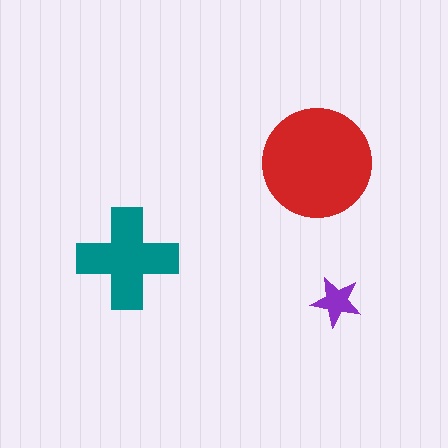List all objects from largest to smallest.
The red circle, the teal cross, the purple star.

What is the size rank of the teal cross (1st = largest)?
2nd.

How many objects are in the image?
There are 3 objects in the image.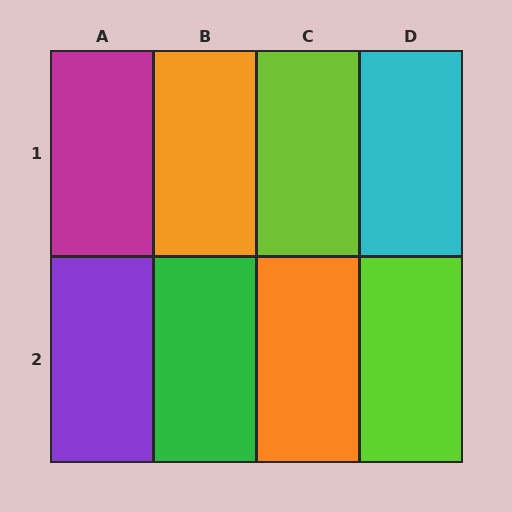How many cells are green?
1 cell is green.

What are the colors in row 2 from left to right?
Purple, green, orange, lime.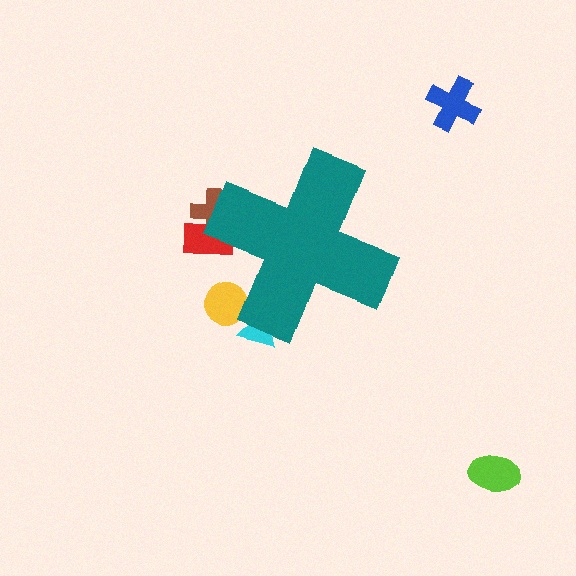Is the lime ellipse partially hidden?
No, the lime ellipse is fully visible.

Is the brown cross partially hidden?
Yes, the brown cross is partially hidden behind the teal cross.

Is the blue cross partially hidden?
No, the blue cross is fully visible.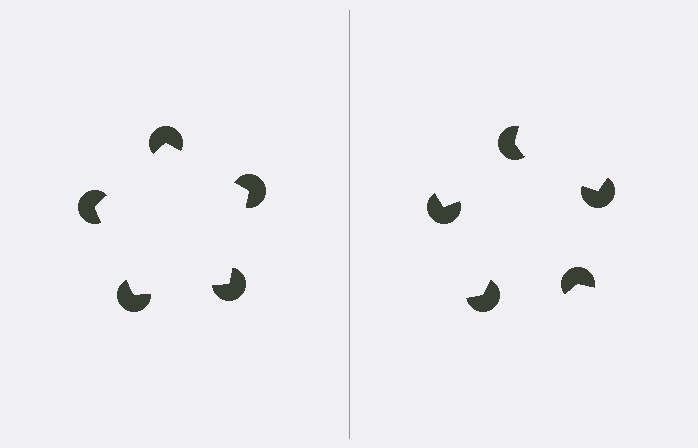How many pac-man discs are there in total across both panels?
10 — 5 on each side.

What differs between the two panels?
The pac-man discs are positioned identically on both sides; only the wedge orientations differ. On the left they align to a pentagon; on the right they are misaligned.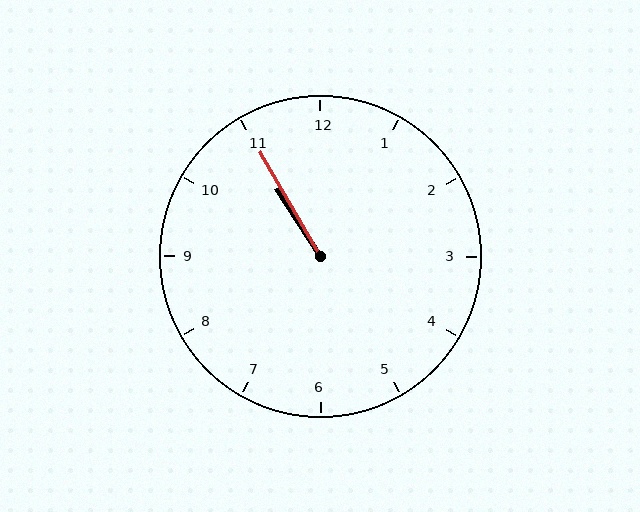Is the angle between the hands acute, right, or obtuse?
It is acute.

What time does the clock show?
10:55.